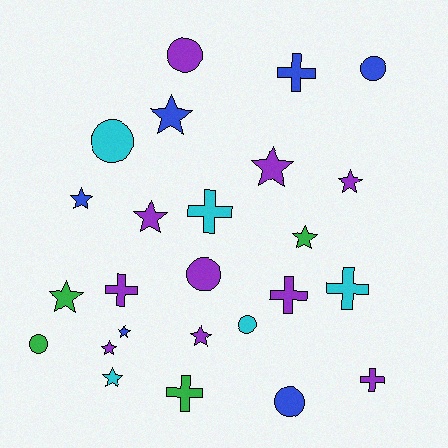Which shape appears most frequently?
Star, with 11 objects.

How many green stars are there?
There are 2 green stars.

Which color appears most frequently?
Purple, with 10 objects.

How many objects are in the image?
There are 25 objects.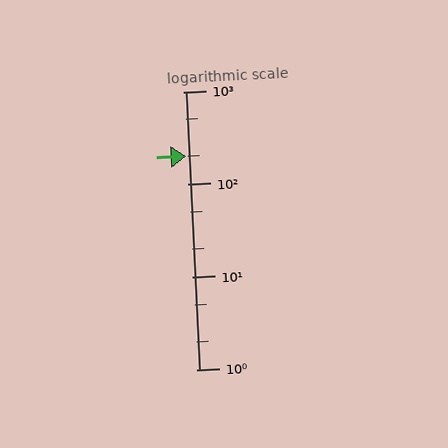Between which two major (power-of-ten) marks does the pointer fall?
The pointer is between 100 and 1000.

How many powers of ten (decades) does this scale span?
The scale spans 3 decades, from 1 to 1000.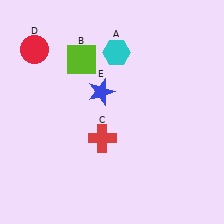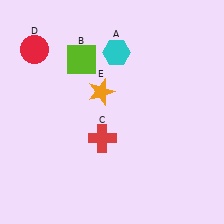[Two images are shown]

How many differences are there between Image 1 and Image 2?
There is 1 difference between the two images.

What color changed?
The star (E) changed from blue in Image 1 to orange in Image 2.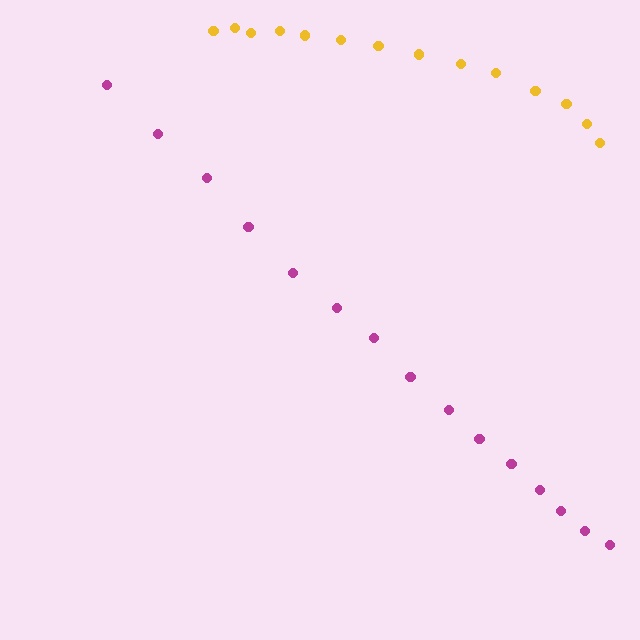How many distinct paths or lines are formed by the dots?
There are 2 distinct paths.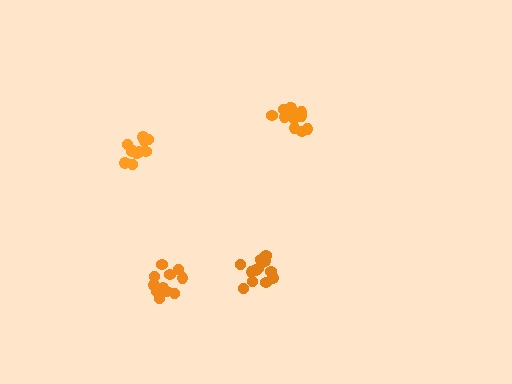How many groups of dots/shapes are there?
There are 4 groups.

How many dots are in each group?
Group 1: 13 dots, Group 2: 13 dots, Group 3: 13 dots, Group 4: 11 dots (50 total).